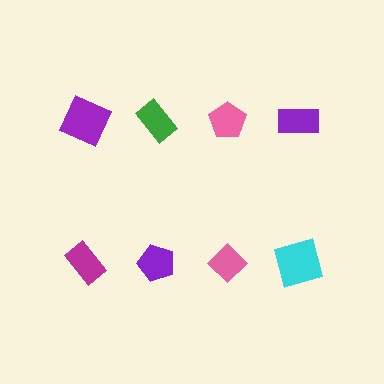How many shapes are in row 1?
4 shapes.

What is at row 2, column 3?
A pink diamond.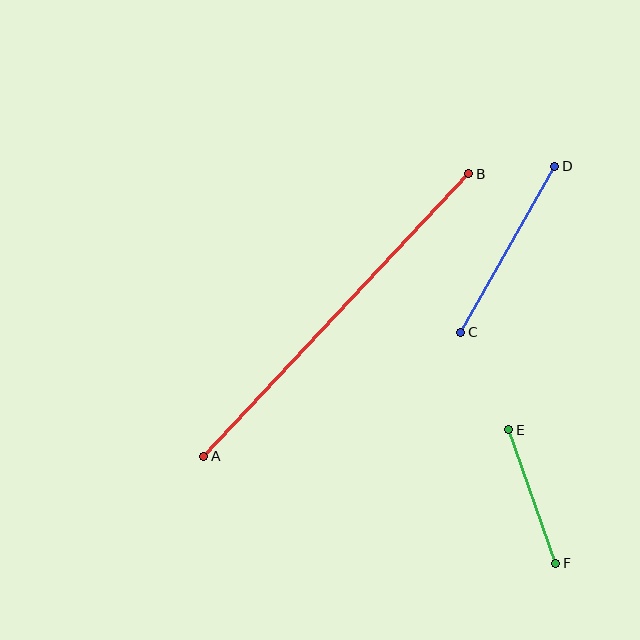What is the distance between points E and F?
The distance is approximately 141 pixels.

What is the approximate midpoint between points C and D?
The midpoint is at approximately (508, 249) pixels.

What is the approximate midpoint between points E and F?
The midpoint is at approximately (532, 496) pixels.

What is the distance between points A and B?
The distance is approximately 388 pixels.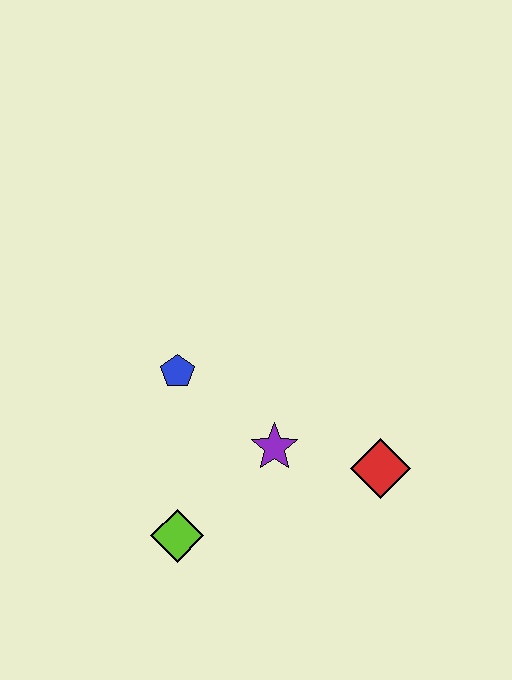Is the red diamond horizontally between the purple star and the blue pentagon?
No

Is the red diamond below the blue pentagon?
Yes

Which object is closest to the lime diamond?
The purple star is closest to the lime diamond.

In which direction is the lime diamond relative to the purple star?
The lime diamond is to the left of the purple star.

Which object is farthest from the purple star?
The lime diamond is farthest from the purple star.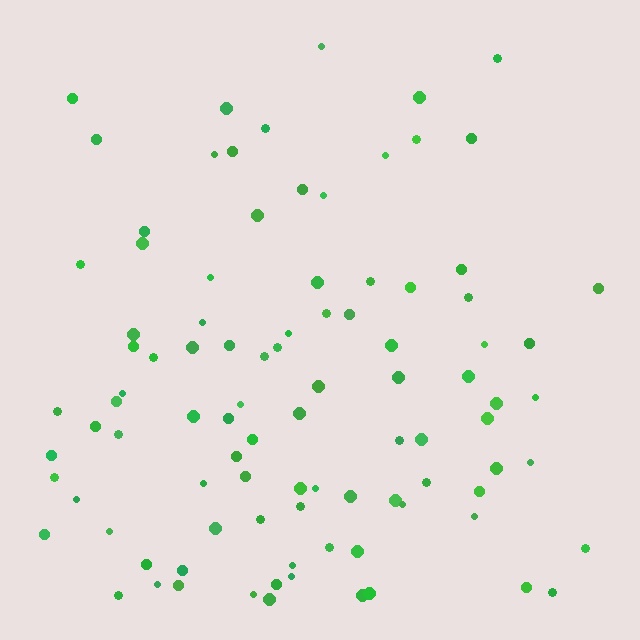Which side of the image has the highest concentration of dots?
The bottom.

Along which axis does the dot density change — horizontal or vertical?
Vertical.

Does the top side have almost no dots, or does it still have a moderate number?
Still a moderate number, just noticeably fewer than the bottom.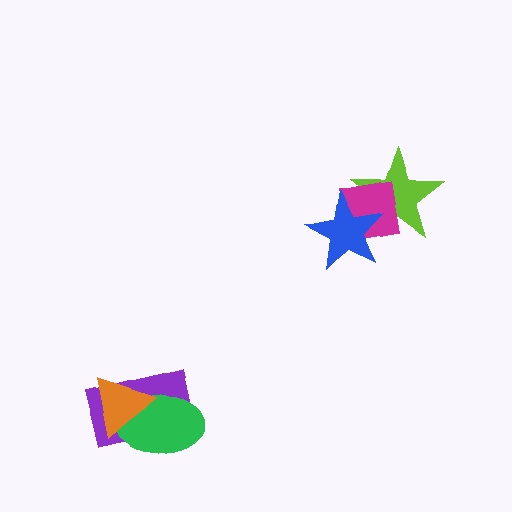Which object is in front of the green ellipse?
The orange triangle is in front of the green ellipse.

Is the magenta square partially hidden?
Yes, it is partially covered by another shape.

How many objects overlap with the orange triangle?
2 objects overlap with the orange triangle.